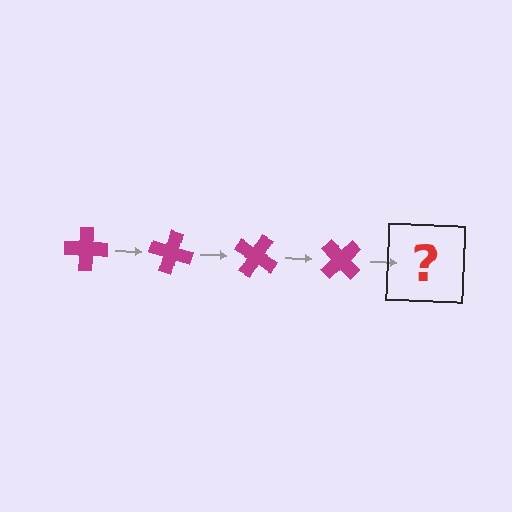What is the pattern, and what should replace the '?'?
The pattern is that the cross rotates 15 degrees each step. The '?' should be a magenta cross rotated 60 degrees.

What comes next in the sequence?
The next element should be a magenta cross rotated 60 degrees.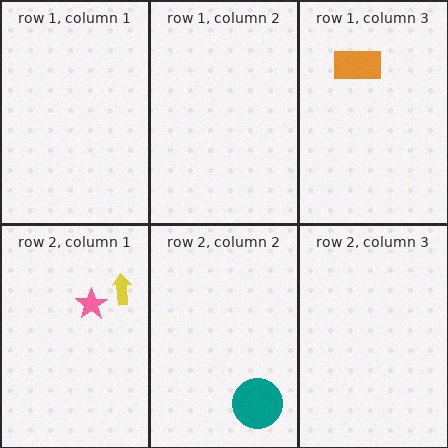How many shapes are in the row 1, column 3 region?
1.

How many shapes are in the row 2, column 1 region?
2.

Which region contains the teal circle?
The row 2, column 2 region.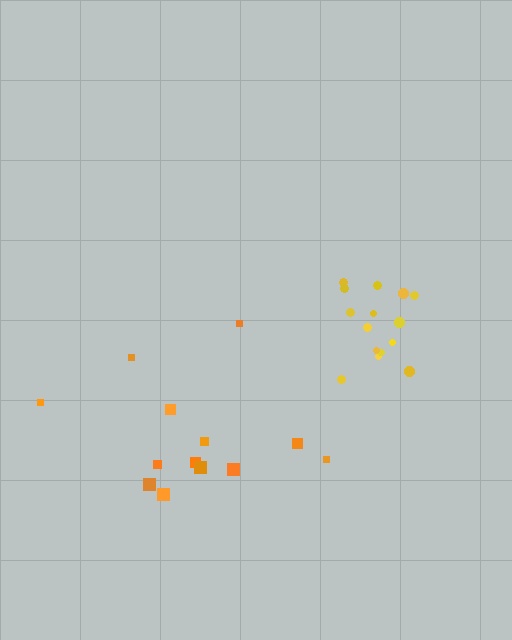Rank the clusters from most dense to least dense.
yellow, orange.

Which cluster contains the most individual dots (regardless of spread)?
Yellow (16).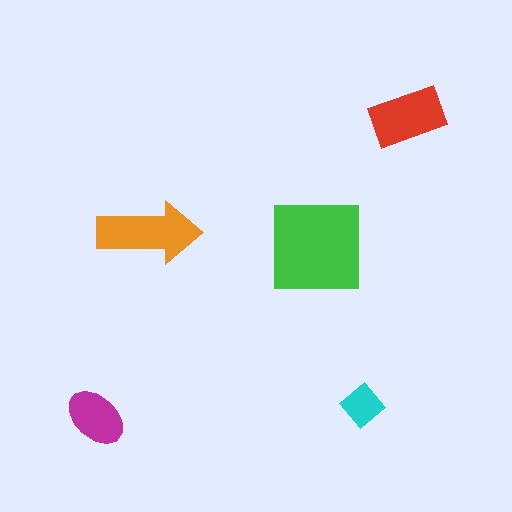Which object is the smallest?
The cyan diamond.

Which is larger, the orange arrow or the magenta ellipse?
The orange arrow.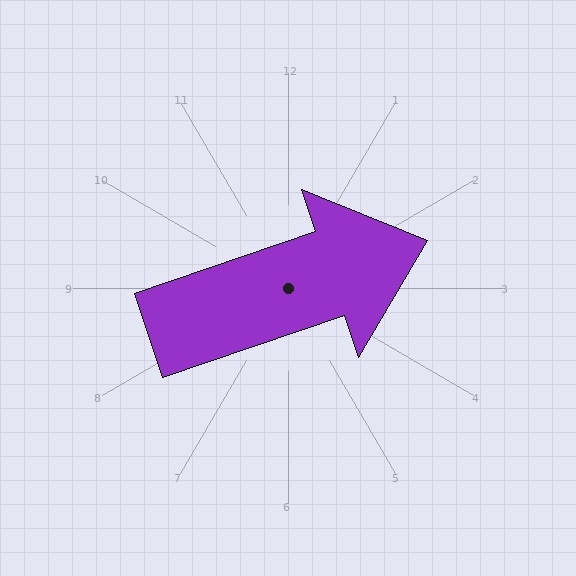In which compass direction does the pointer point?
East.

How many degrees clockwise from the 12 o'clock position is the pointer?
Approximately 71 degrees.